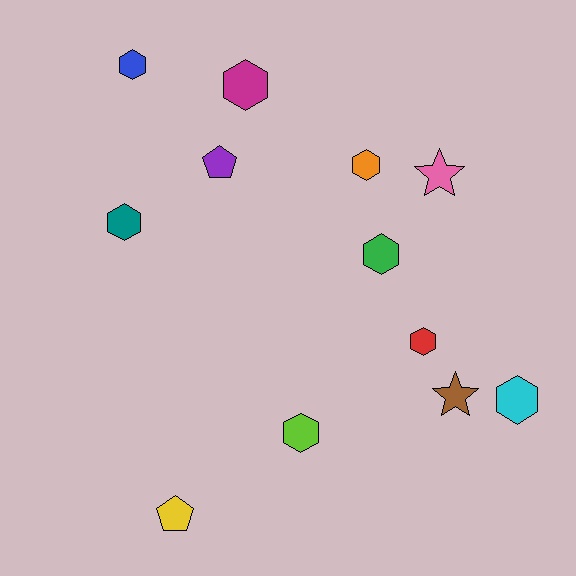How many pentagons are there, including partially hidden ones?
There are 2 pentagons.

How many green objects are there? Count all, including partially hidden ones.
There is 1 green object.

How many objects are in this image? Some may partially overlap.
There are 12 objects.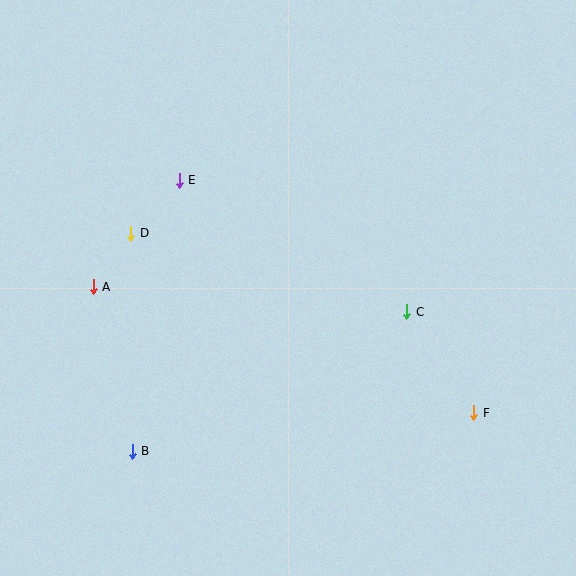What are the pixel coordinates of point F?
Point F is at (474, 413).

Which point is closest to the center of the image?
Point C at (407, 312) is closest to the center.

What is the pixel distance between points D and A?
The distance between D and A is 65 pixels.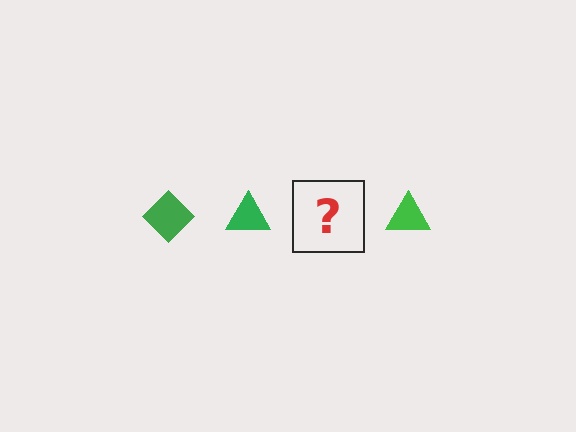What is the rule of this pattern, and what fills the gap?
The rule is that the pattern cycles through diamond, triangle shapes in green. The gap should be filled with a green diamond.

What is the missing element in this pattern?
The missing element is a green diamond.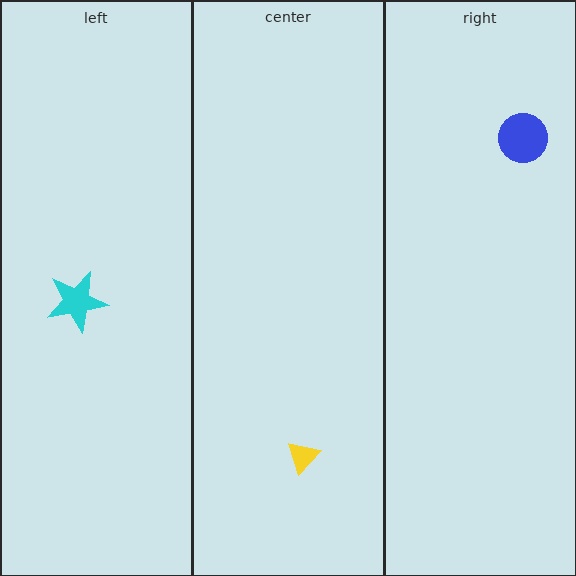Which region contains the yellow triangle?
The center region.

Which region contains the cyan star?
The left region.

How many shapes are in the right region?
1.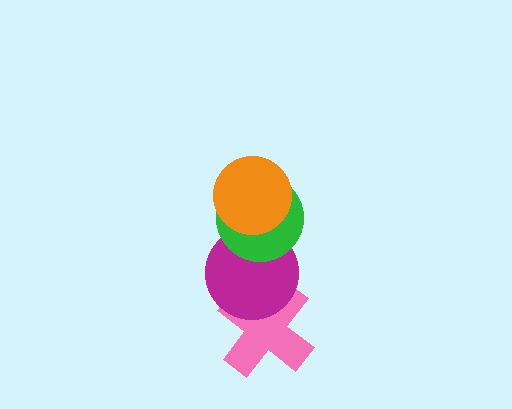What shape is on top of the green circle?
The orange circle is on top of the green circle.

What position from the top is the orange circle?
The orange circle is 1st from the top.